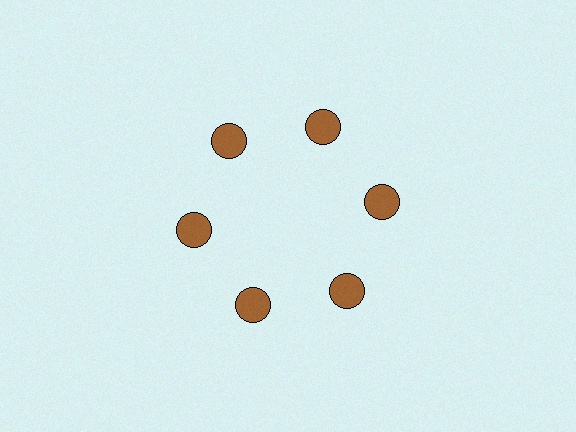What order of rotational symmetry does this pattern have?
This pattern has 6-fold rotational symmetry.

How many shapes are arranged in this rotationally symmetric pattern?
There are 6 shapes, arranged in 6 groups of 1.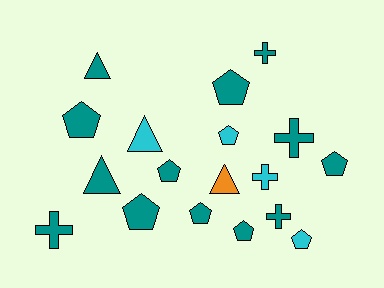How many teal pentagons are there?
There are 7 teal pentagons.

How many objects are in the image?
There are 18 objects.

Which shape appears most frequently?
Pentagon, with 9 objects.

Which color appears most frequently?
Teal, with 13 objects.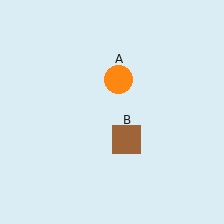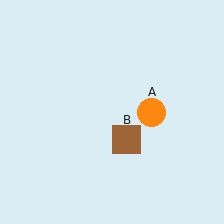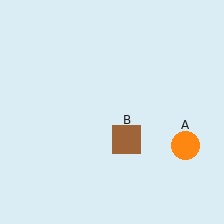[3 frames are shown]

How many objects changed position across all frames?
1 object changed position: orange circle (object A).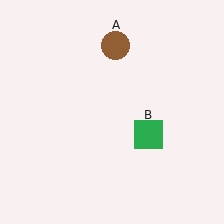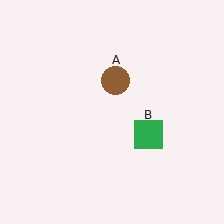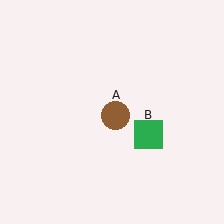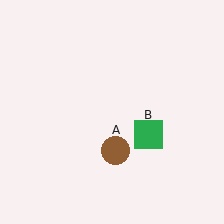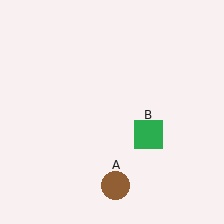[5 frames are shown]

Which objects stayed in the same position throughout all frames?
Green square (object B) remained stationary.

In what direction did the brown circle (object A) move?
The brown circle (object A) moved down.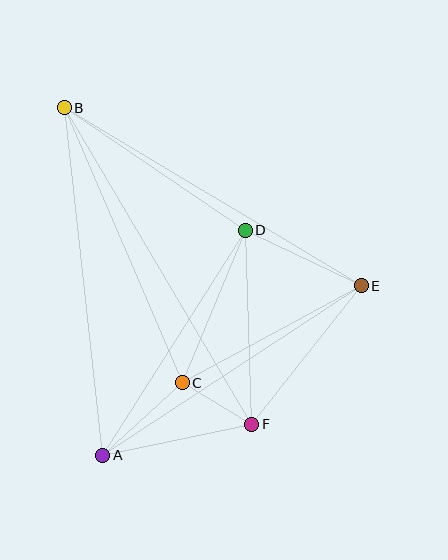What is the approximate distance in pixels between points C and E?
The distance between C and E is approximately 204 pixels.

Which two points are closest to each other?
Points C and F are closest to each other.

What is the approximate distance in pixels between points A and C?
The distance between A and C is approximately 108 pixels.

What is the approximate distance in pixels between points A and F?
The distance between A and F is approximately 152 pixels.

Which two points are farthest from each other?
Points B and F are farthest from each other.